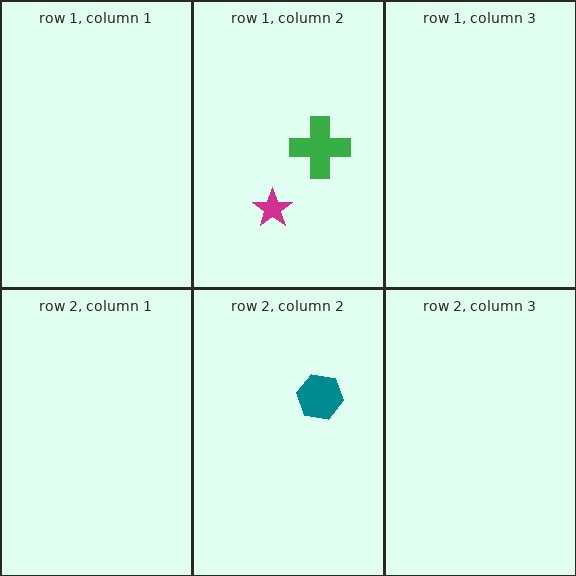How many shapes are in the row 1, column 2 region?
2.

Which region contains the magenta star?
The row 1, column 2 region.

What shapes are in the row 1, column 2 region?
The green cross, the magenta star.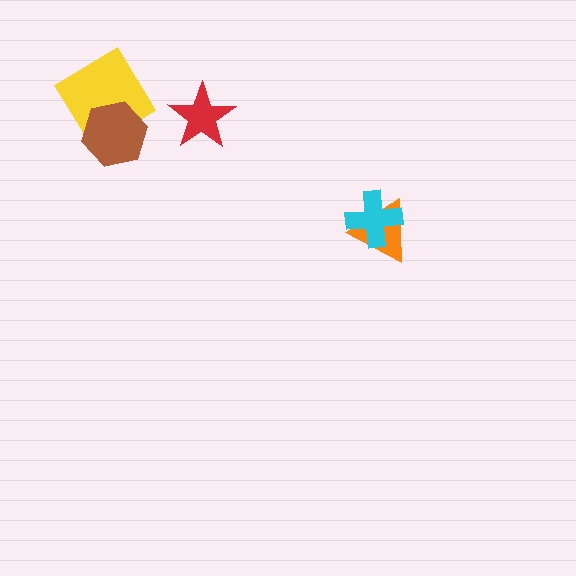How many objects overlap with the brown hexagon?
1 object overlaps with the brown hexagon.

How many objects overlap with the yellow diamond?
1 object overlaps with the yellow diamond.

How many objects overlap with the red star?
0 objects overlap with the red star.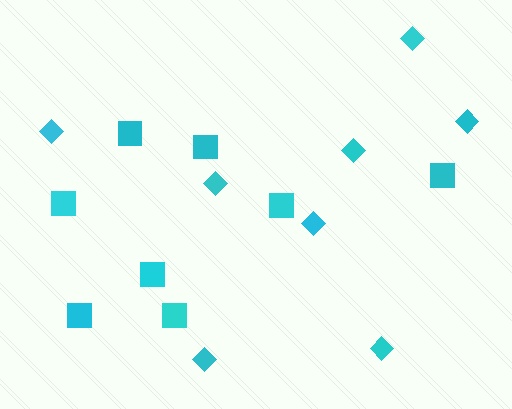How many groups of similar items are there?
There are 2 groups: one group of squares (8) and one group of diamonds (8).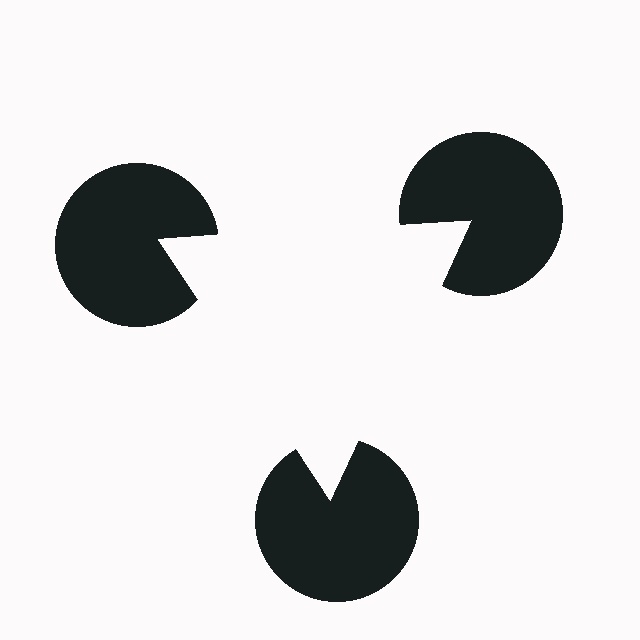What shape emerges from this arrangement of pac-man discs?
An illusory triangle — its edges are inferred from the aligned wedge cuts in the pac-man discs, not physically drawn.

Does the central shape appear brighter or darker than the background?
It typically appears slightly brighter than the background, even though no actual brightness change is drawn.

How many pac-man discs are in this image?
There are 3 — one at each vertex of the illusory triangle.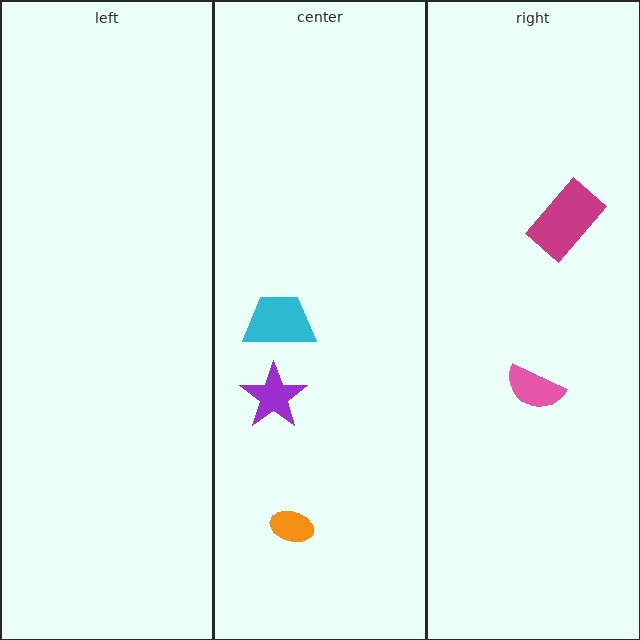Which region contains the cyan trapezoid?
The center region.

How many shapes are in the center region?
3.